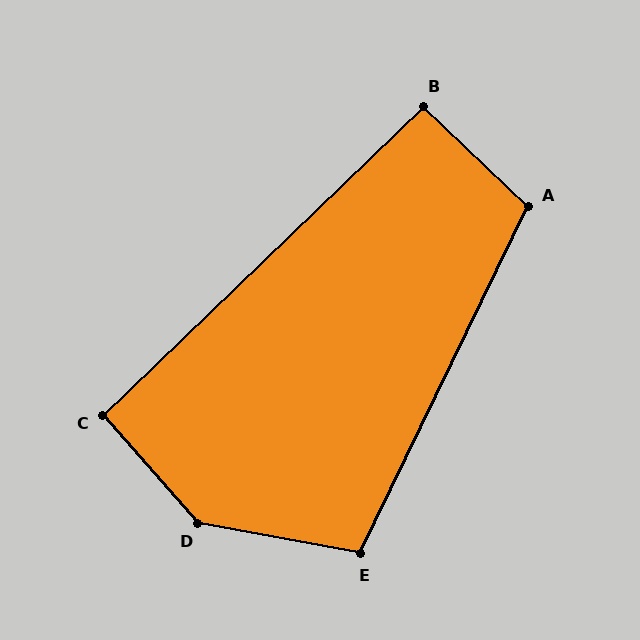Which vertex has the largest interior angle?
D, at approximately 142 degrees.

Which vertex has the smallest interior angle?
B, at approximately 92 degrees.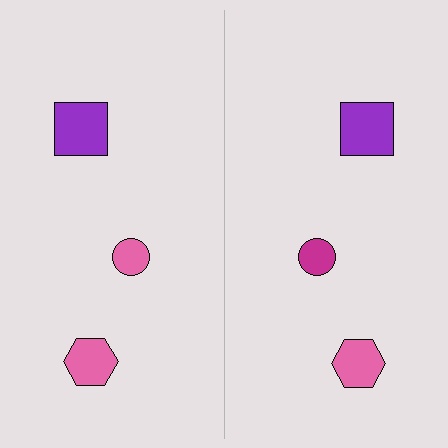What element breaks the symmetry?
The magenta circle on the right side breaks the symmetry — its mirror counterpart is pink.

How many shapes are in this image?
There are 6 shapes in this image.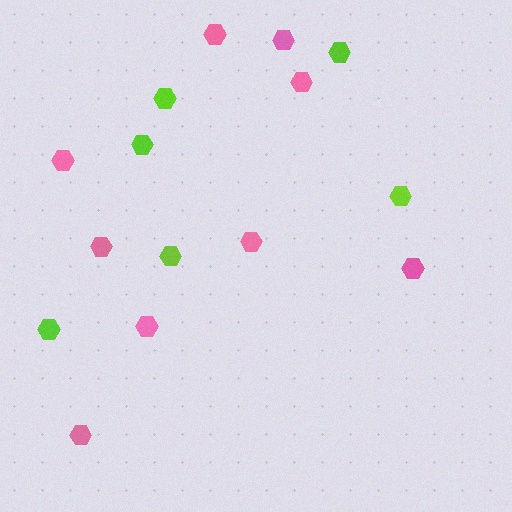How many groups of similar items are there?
There are 2 groups: one group of lime hexagons (6) and one group of pink hexagons (9).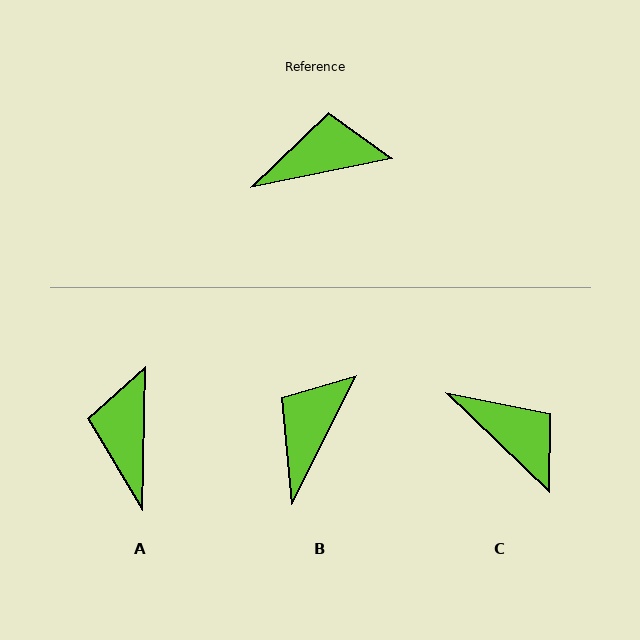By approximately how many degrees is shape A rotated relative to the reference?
Approximately 77 degrees counter-clockwise.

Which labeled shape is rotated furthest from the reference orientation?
A, about 77 degrees away.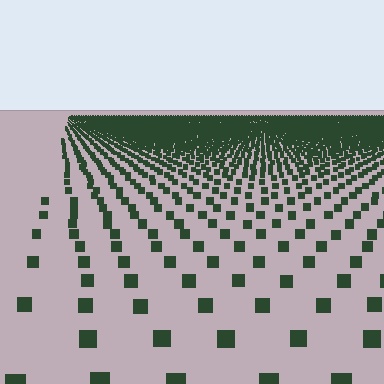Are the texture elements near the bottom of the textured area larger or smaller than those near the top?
Larger. Near the bottom, elements are closer to the viewer and appear at a bigger on-screen size.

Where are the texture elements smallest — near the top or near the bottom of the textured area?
Near the top.